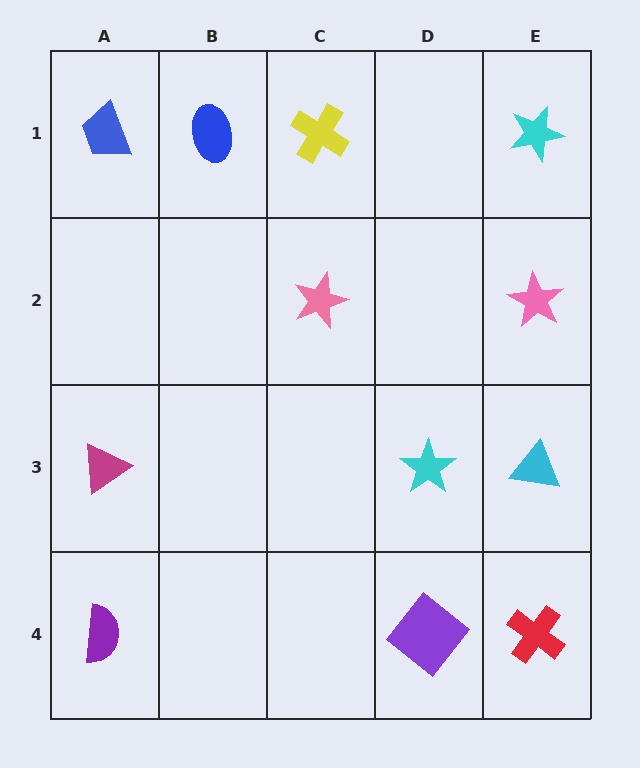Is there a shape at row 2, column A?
No, that cell is empty.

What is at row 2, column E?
A pink star.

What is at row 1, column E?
A cyan star.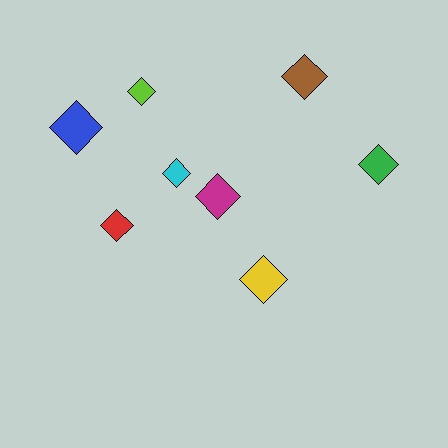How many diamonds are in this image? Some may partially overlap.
There are 8 diamonds.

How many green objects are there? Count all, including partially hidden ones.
There is 1 green object.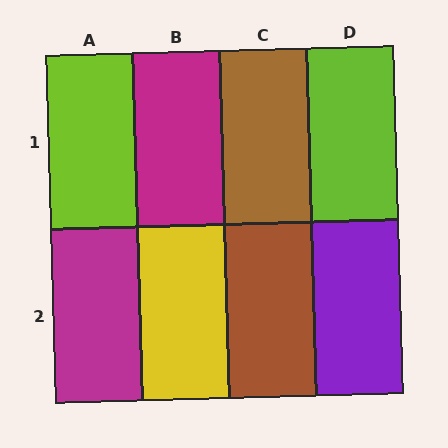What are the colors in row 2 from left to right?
Magenta, yellow, brown, purple.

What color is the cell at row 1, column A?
Lime.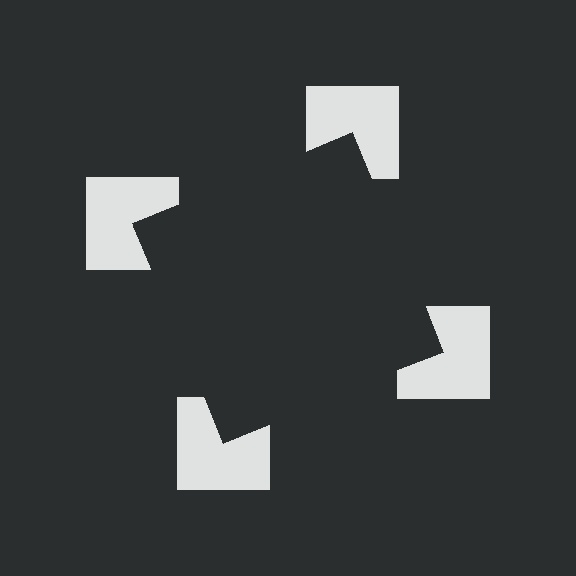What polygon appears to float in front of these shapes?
An illusory square — its edges are inferred from the aligned wedge cuts in the notched squares, not physically drawn.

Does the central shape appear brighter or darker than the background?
It typically appears slightly darker than the background, even though no actual brightness change is drawn.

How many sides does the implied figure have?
4 sides.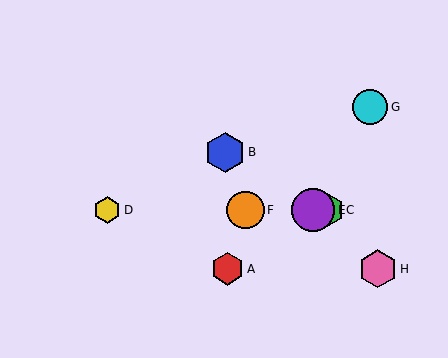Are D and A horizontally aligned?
No, D is at y≈210 and A is at y≈269.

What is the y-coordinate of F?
Object F is at y≈210.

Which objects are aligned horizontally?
Objects C, D, E, F are aligned horizontally.